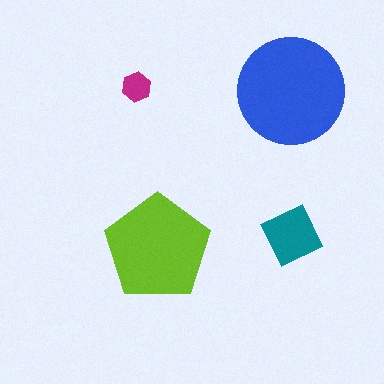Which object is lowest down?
The lime pentagon is bottommost.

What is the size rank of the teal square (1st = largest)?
3rd.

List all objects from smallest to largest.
The magenta hexagon, the teal square, the lime pentagon, the blue circle.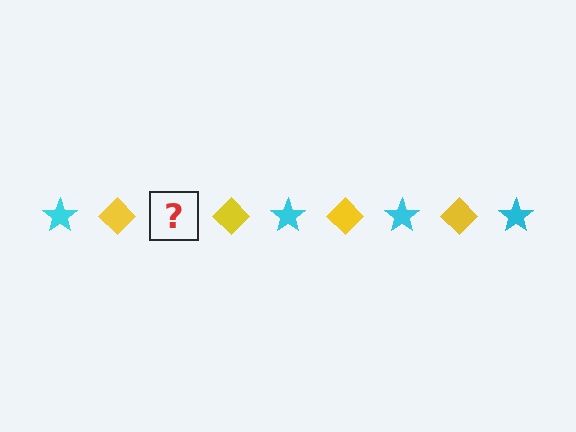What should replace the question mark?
The question mark should be replaced with a cyan star.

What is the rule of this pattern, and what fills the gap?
The rule is that the pattern alternates between cyan star and yellow diamond. The gap should be filled with a cyan star.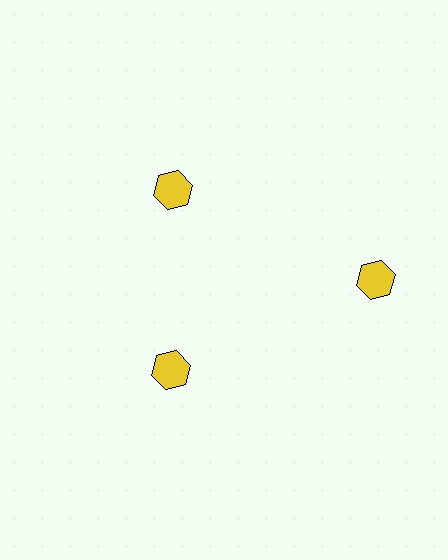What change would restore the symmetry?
The symmetry would be restored by moving it inward, back onto the ring so that all 3 hexagons sit at equal angles and equal distance from the center.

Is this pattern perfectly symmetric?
No. The 3 yellow hexagons are arranged in a ring, but one element near the 3 o'clock position is pushed outward from the center, breaking the 3-fold rotational symmetry.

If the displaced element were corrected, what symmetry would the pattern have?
It would have 3-fold rotational symmetry — the pattern would map onto itself every 120 degrees.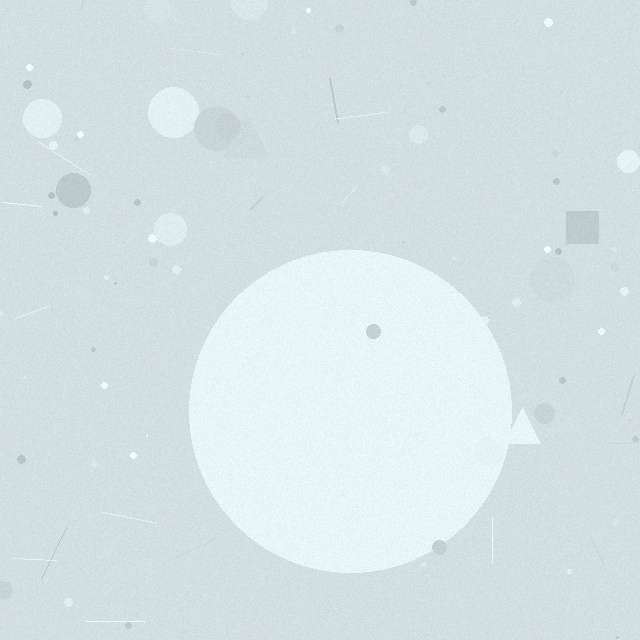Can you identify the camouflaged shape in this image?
The camouflaged shape is a circle.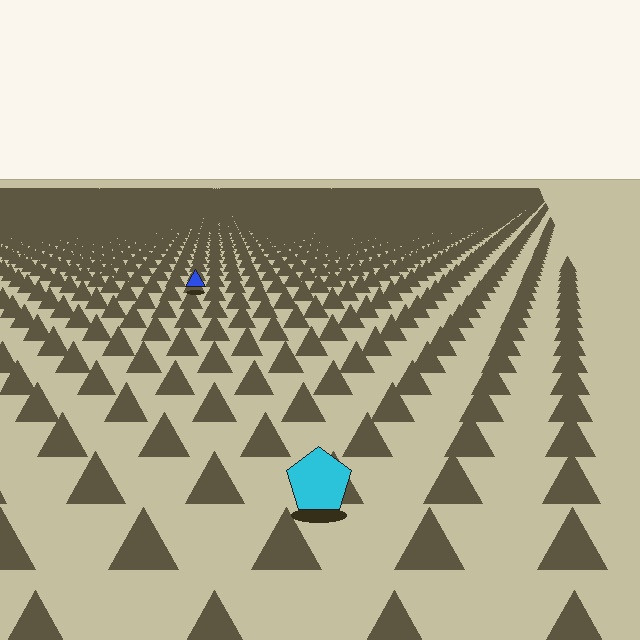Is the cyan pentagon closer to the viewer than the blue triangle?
Yes. The cyan pentagon is closer — you can tell from the texture gradient: the ground texture is coarser near it.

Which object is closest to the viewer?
The cyan pentagon is closest. The texture marks near it are larger and more spread out.